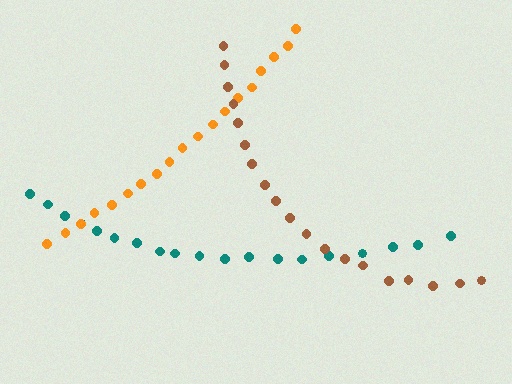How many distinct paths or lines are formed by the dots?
There are 3 distinct paths.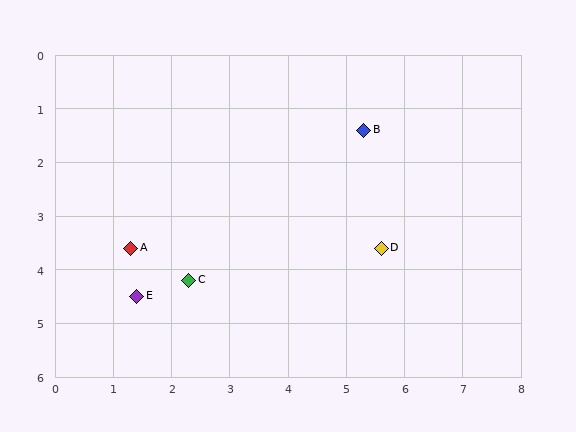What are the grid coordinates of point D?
Point D is at approximately (5.6, 3.6).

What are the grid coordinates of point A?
Point A is at approximately (1.3, 3.6).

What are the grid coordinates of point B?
Point B is at approximately (5.3, 1.4).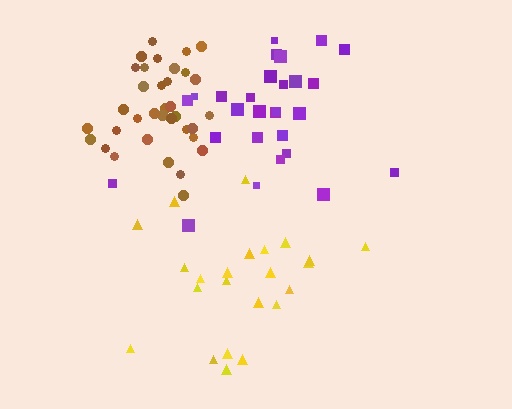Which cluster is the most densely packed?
Brown.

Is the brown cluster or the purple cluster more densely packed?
Brown.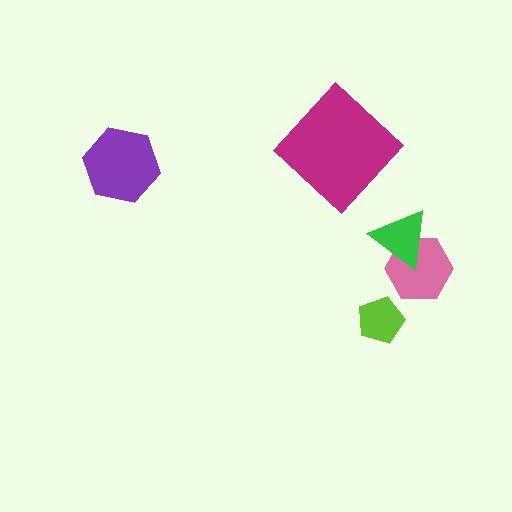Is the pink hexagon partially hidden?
Yes, it is partially covered by another shape.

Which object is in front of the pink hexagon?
The green triangle is in front of the pink hexagon.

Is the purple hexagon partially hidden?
No, no other shape covers it.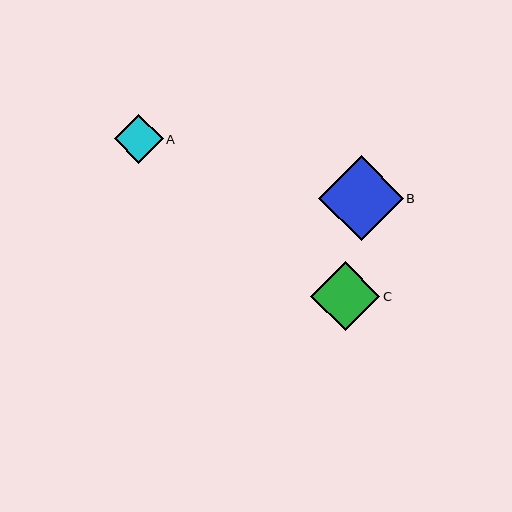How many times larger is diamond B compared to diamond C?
Diamond B is approximately 1.2 times the size of diamond C.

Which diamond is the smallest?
Diamond A is the smallest with a size of approximately 49 pixels.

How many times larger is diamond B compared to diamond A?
Diamond B is approximately 1.7 times the size of diamond A.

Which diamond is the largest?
Diamond B is the largest with a size of approximately 85 pixels.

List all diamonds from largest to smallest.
From largest to smallest: B, C, A.